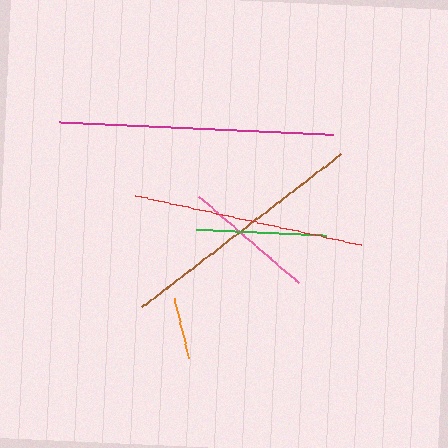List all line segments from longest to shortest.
From longest to shortest: magenta, brown, red, pink, green, orange.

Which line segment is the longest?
The magenta line is the longest at approximately 274 pixels.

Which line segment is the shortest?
The orange line is the shortest at approximately 61 pixels.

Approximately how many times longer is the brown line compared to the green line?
The brown line is approximately 1.9 times the length of the green line.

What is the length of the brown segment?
The brown segment is approximately 252 pixels long.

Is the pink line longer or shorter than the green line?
The pink line is longer than the green line.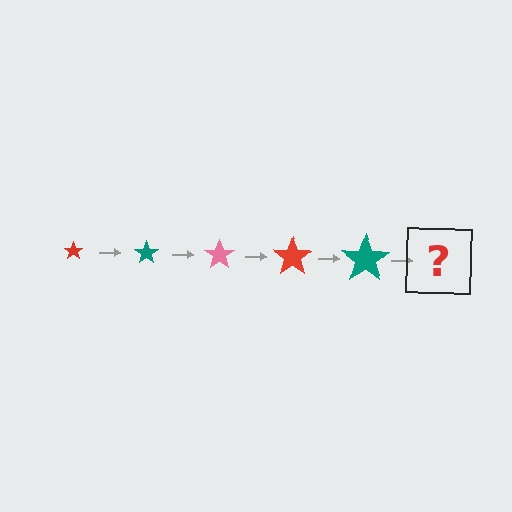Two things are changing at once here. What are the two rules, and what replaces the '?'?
The two rules are that the star grows larger each step and the color cycles through red, teal, and pink. The '?' should be a pink star, larger than the previous one.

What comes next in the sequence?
The next element should be a pink star, larger than the previous one.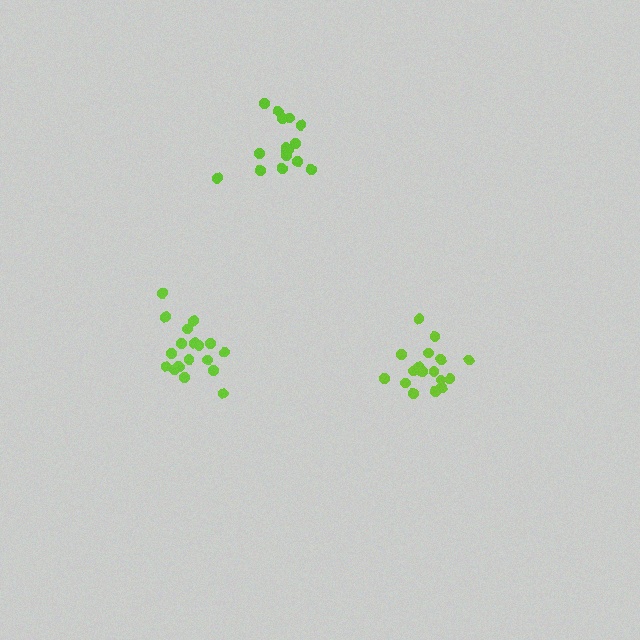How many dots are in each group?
Group 1: 17 dots, Group 2: 17 dots, Group 3: 18 dots (52 total).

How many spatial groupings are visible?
There are 3 spatial groupings.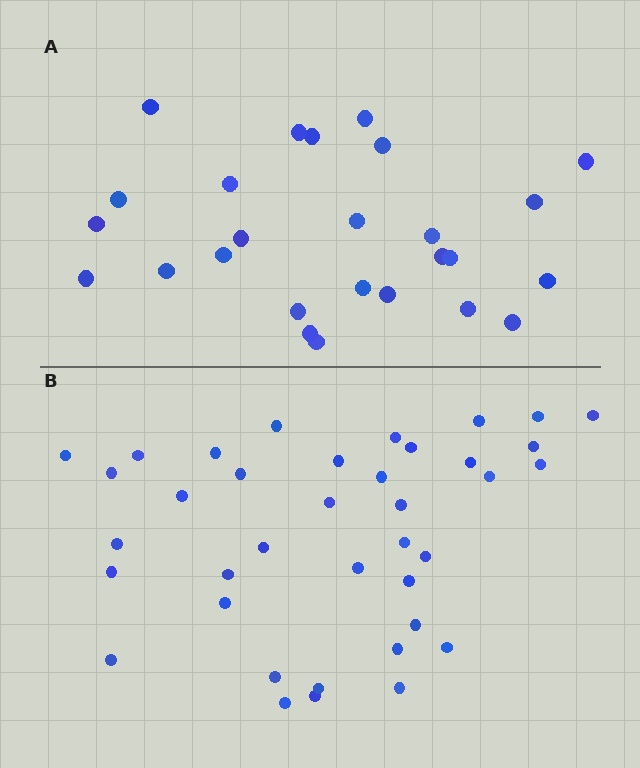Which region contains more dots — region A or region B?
Region B (the bottom region) has more dots.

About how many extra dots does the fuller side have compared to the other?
Region B has roughly 12 or so more dots than region A.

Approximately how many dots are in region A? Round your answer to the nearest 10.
About 30 dots. (The exact count is 26, which rounds to 30.)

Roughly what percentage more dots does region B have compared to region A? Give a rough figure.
About 45% more.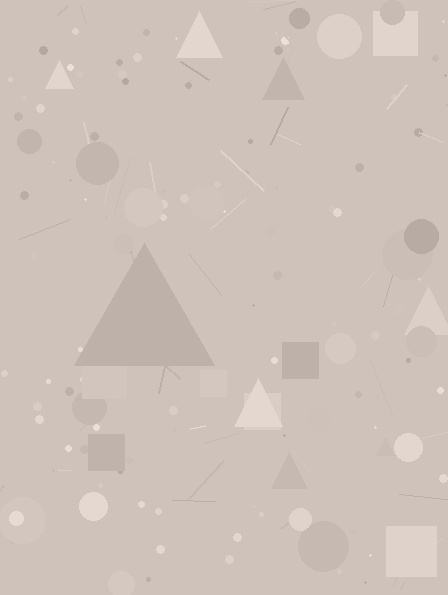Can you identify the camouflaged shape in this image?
The camouflaged shape is a triangle.